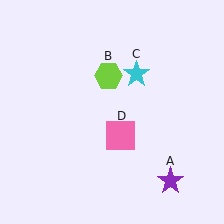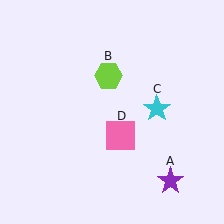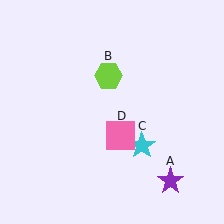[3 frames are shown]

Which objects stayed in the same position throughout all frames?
Purple star (object A) and lime hexagon (object B) and pink square (object D) remained stationary.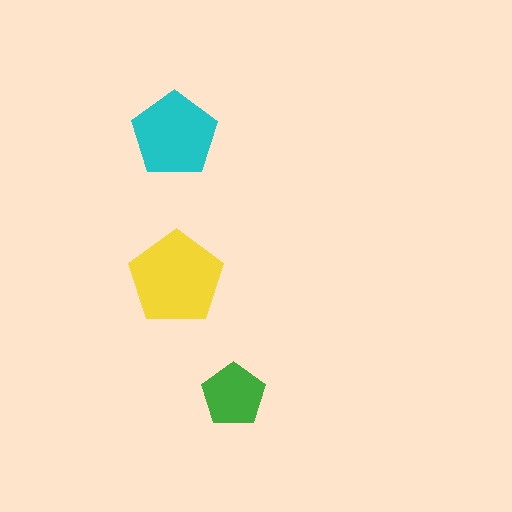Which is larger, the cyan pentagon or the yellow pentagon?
The yellow one.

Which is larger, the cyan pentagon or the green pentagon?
The cyan one.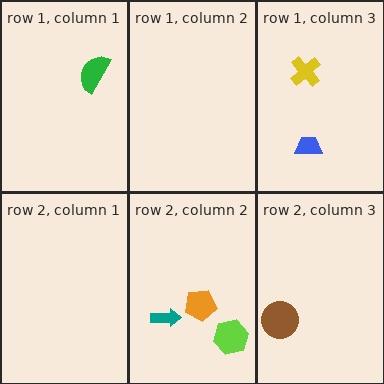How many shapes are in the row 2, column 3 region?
1.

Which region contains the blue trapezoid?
The row 1, column 3 region.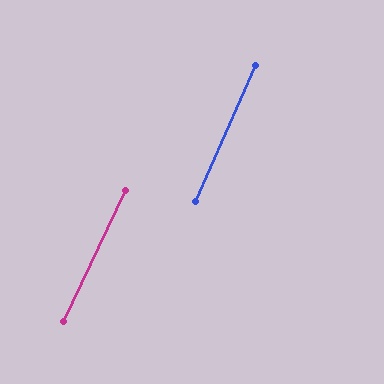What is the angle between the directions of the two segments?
Approximately 2 degrees.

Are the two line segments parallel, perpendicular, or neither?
Parallel — their directions differ by only 1.5°.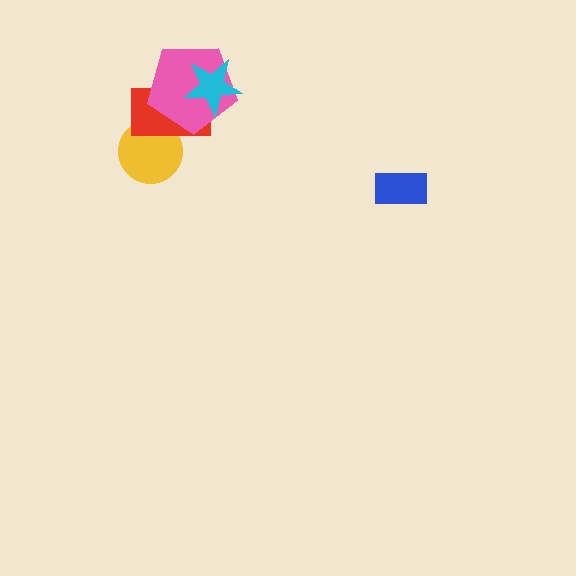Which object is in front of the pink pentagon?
The cyan star is in front of the pink pentagon.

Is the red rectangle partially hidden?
Yes, it is partially covered by another shape.